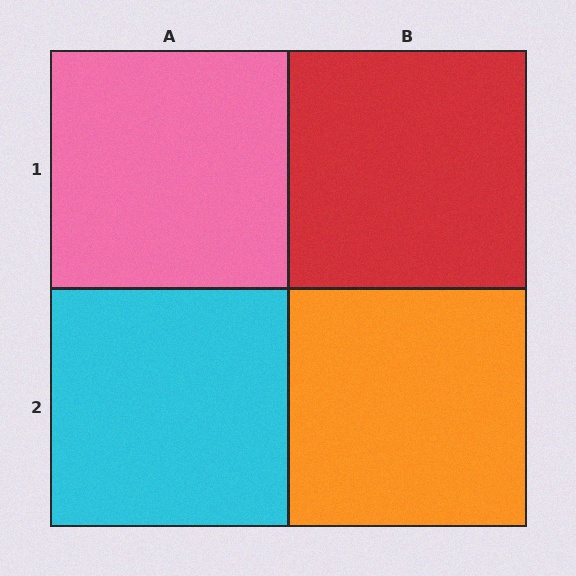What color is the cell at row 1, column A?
Pink.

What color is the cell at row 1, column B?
Red.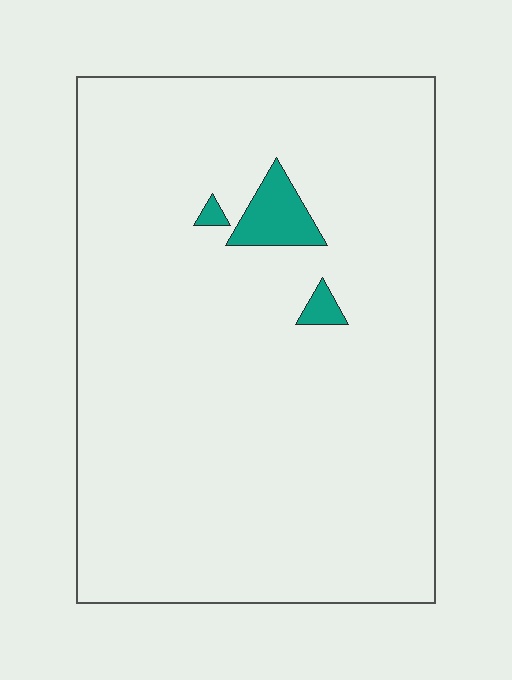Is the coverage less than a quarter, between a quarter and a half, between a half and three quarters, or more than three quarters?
Less than a quarter.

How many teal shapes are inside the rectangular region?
3.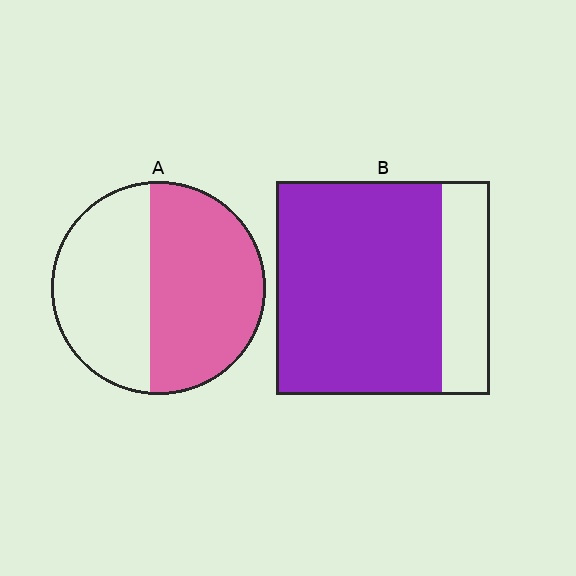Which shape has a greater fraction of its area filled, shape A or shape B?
Shape B.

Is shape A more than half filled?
Yes.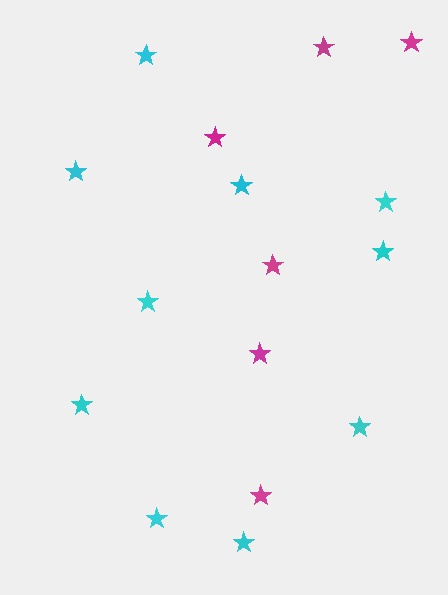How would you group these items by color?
There are 2 groups: one group of cyan stars (10) and one group of magenta stars (6).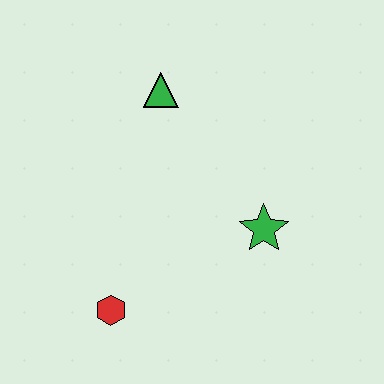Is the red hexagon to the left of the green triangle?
Yes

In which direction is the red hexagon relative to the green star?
The red hexagon is to the left of the green star.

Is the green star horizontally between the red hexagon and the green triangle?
No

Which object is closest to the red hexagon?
The green star is closest to the red hexagon.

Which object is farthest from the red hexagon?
The green triangle is farthest from the red hexagon.